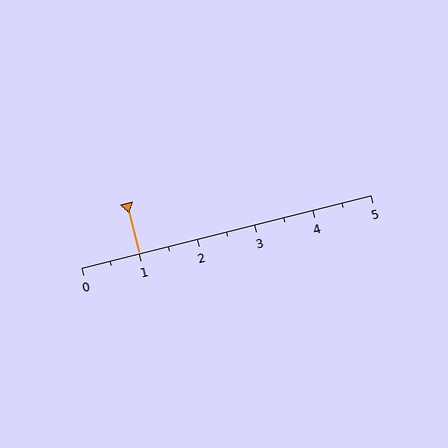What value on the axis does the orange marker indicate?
The marker indicates approximately 1.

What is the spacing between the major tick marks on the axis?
The major ticks are spaced 1 apart.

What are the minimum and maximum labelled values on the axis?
The axis runs from 0 to 5.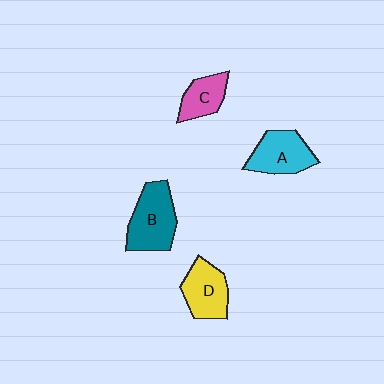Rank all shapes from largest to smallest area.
From largest to smallest: B (teal), A (cyan), D (yellow), C (pink).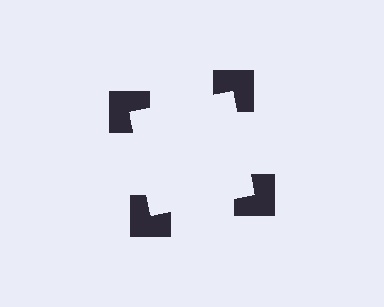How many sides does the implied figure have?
4 sides.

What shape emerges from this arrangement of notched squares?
An illusory square — its edges are inferred from the aligned wedge cuts in the notched squares, not physically drawn.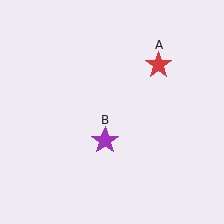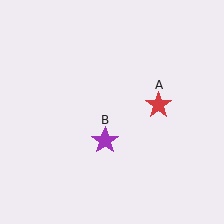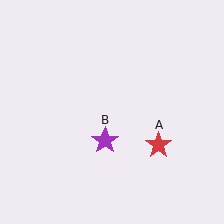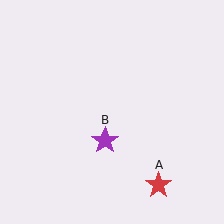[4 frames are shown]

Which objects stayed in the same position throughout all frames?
Purple star (object B) remained stationary.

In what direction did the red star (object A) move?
The red star (object A) moved down.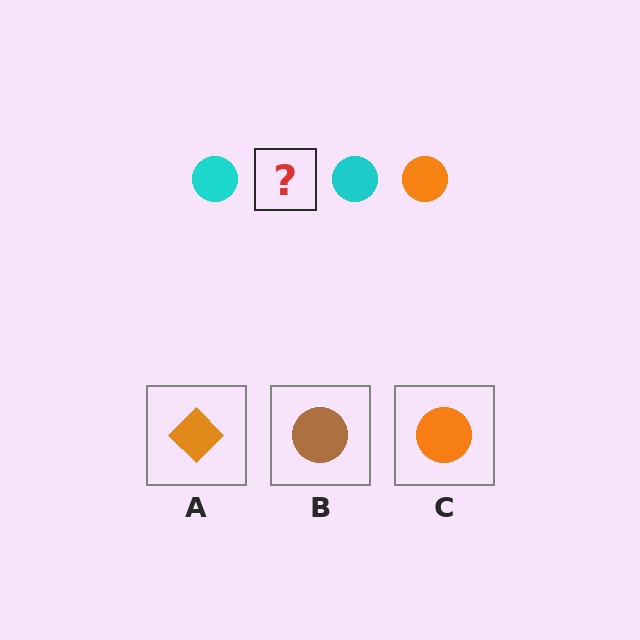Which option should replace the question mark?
Option C.